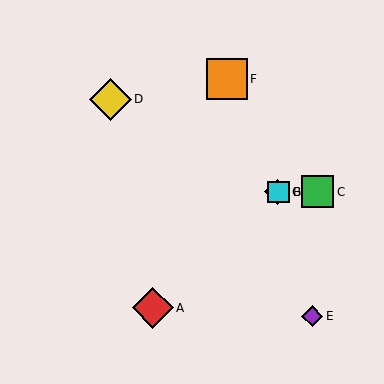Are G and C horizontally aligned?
Yes, both are at y≈192.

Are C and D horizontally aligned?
No, C is at y≈192 and D is at y≈99.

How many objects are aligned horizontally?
3 objects (B, C, G) are aligned horizontally.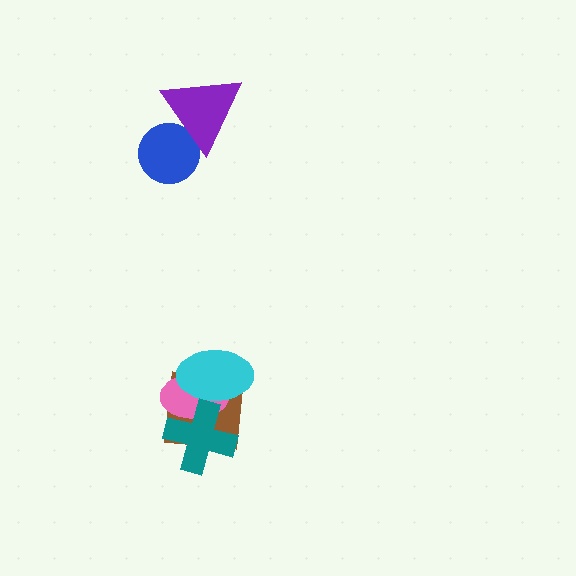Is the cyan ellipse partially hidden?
Yes, it is partially covered by another shape.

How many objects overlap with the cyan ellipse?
3 objects overlap with the cyan ellipse.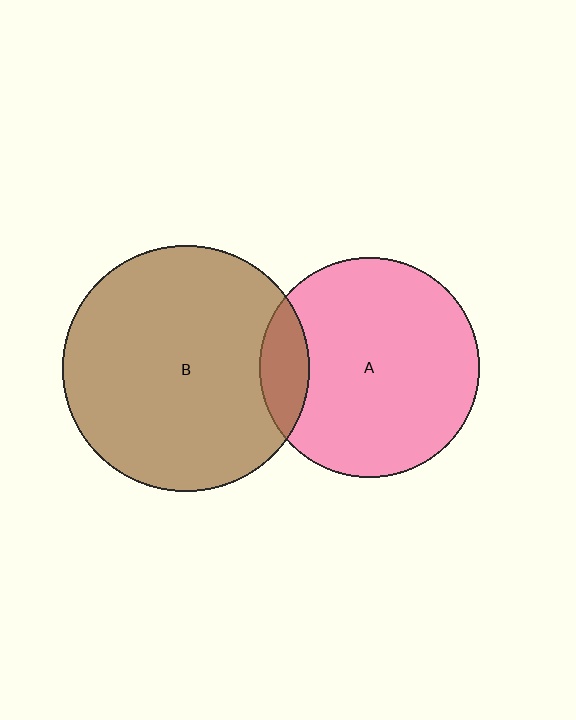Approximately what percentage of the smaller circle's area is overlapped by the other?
Approximately 15%.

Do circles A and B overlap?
Yes.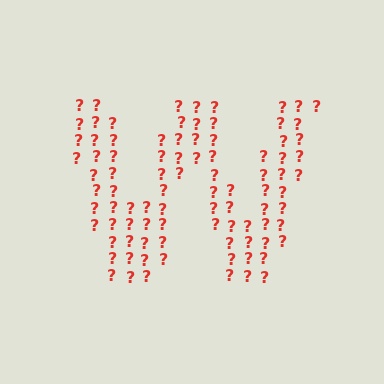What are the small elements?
The small elements are question marks.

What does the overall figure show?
The overall figure shows the letter W.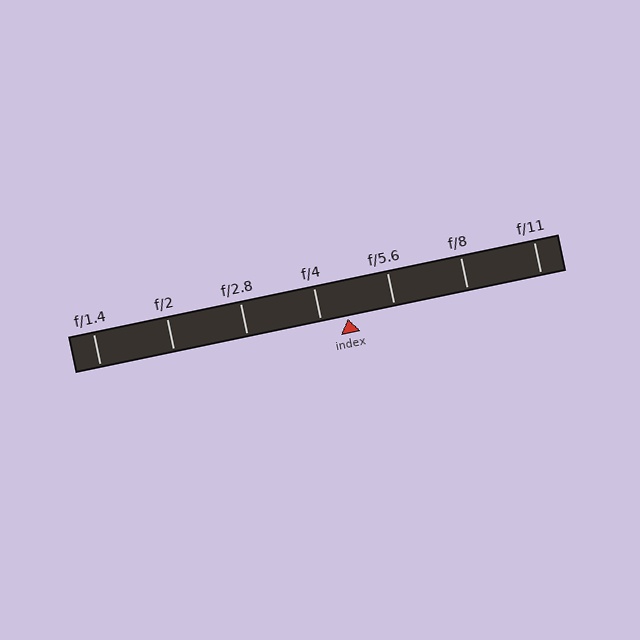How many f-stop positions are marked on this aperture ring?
There are 7 f-stop positions marked.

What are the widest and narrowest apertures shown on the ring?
The widest aperture shown is f/1.4 and the narrowest is f/11.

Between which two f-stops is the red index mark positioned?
The index mark is between f/4 and f/5.6.